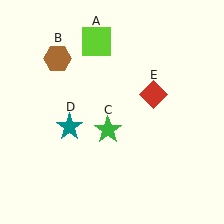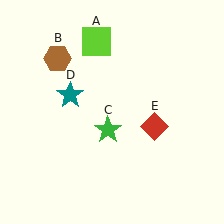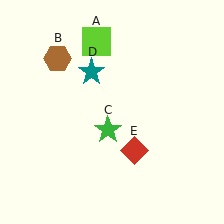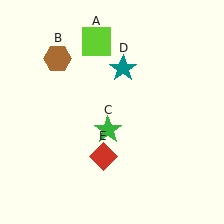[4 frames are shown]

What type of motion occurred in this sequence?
The teal star (object D), red diamond (object E) rotated clockwise around the center of the scene.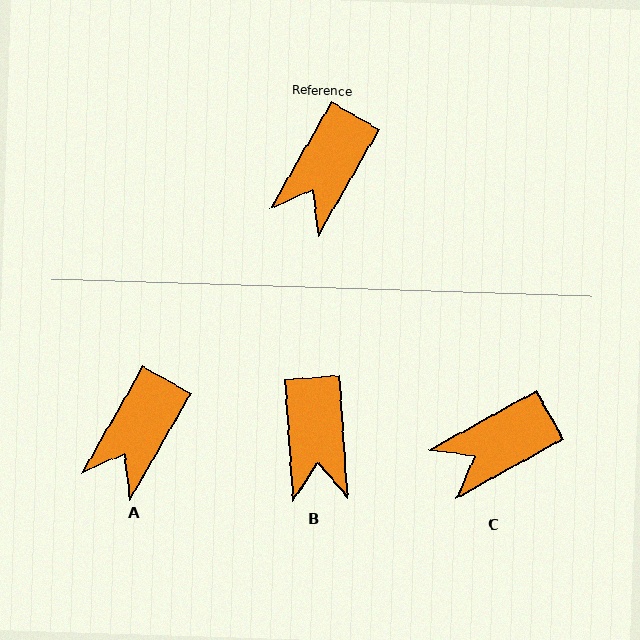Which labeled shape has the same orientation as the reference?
A.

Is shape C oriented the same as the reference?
No, it is off by about 31 degrees.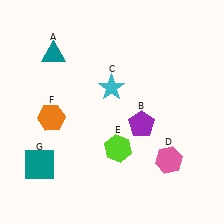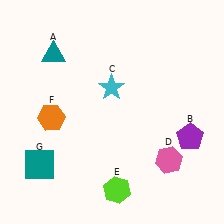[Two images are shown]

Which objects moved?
The objects that moved are: the purple pentagon (B), the lime hexagon (E).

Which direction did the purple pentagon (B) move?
The purple pentagon (B) moved right.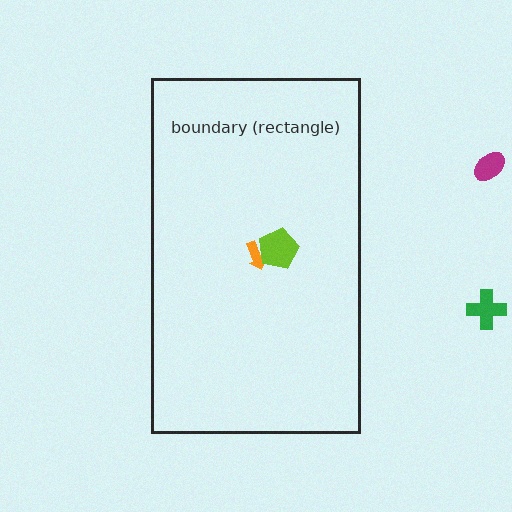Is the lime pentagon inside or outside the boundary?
Inside.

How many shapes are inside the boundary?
2 inside, 2 outside.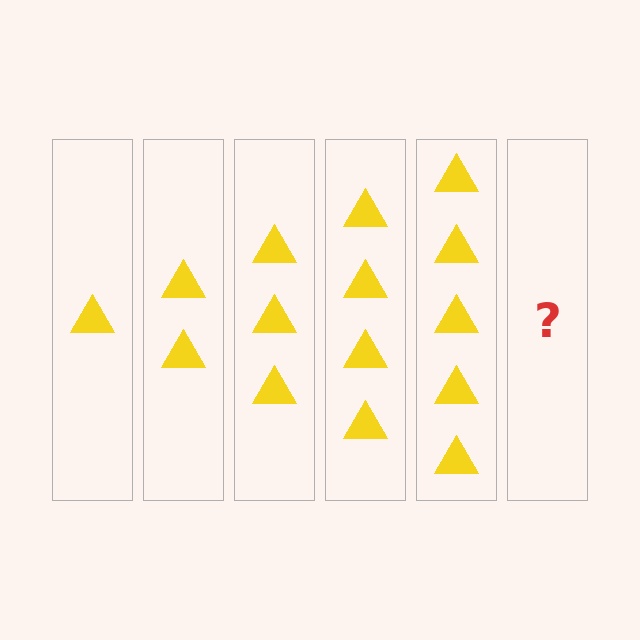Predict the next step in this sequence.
The next step is 6 triangles.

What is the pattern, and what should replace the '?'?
The pattern is that each step adds one more triangle. The '?' should be 6 triangles.